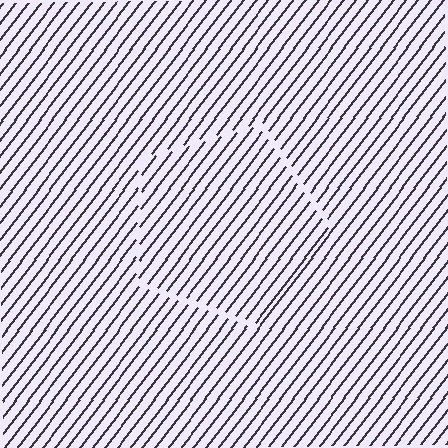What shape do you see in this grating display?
An illusory pentagon. The interior of the shape contains the same grating, shifted by half a period — the contour is defined by the phase discontinuity where line-ends from the inner and outer gratings abut.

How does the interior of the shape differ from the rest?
The interior of the shape contains the same grating, shifted by half a period — the contour is defined by the phase discontinuity where line-ends from the inner and outer gratings abut.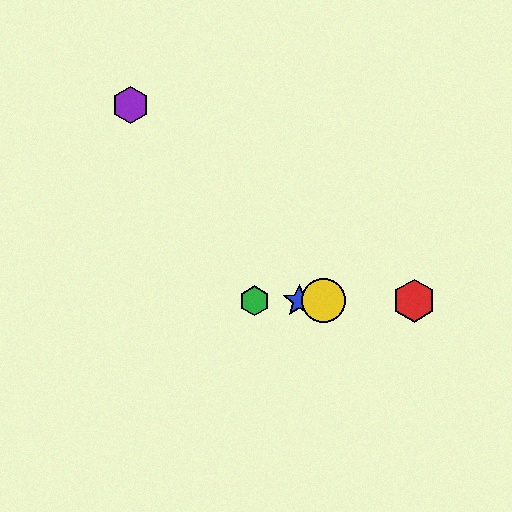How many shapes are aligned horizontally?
4 shapes (the red hexagon, the blue star, the green hexagon, the yellow circle) are aligned horizontally.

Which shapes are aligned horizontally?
The red hexagon, the blue star, the green hexagon, the yellow circle are aligned horizontally.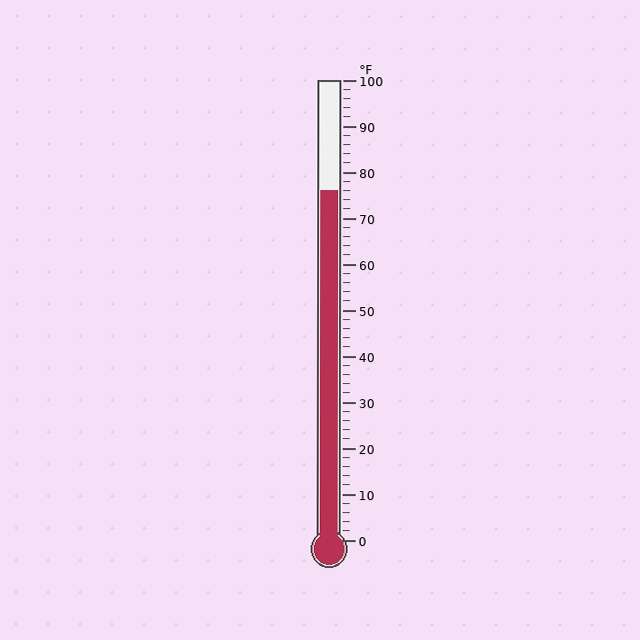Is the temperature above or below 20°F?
The temperature is above 20°F.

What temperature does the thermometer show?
The thermometer shows approximately 76°F.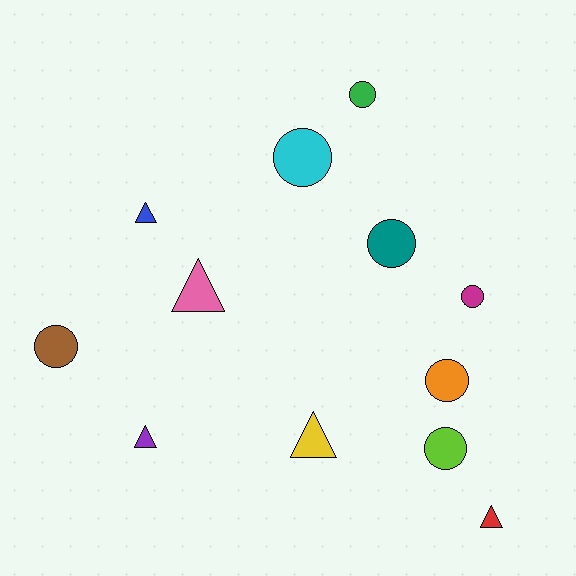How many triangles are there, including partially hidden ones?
There are 5 triangles.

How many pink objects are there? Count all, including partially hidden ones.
There is 1 pink object.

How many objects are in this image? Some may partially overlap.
There are 12 objects.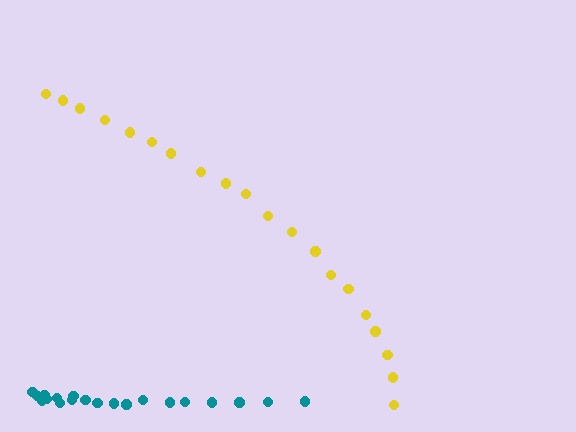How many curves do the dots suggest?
There are 2 distinct paths.